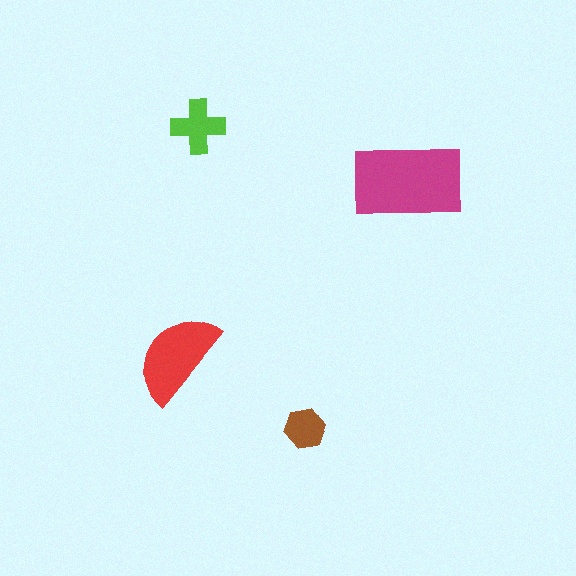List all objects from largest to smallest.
The magenta rectangle, the red semicircle, the lime cross, the brown hexagon.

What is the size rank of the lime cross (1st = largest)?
3rd.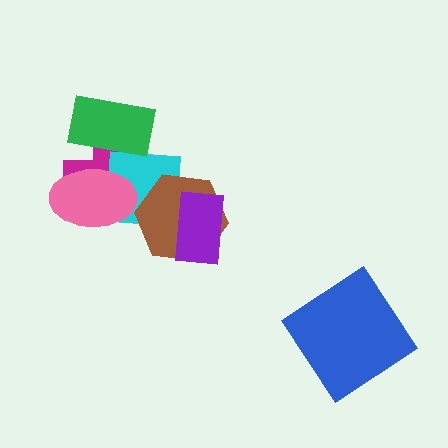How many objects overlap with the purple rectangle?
1 object overlaps with the purple rectangle.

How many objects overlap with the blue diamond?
0 objects overlap with the blue diamond.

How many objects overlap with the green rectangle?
2 objects overlap with the green rectangle.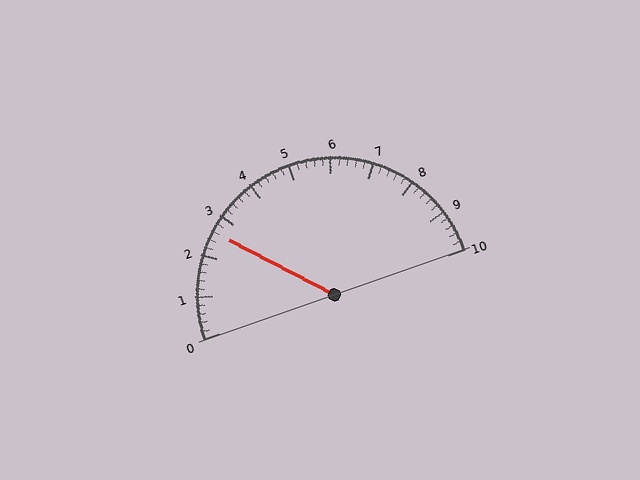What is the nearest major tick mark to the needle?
The nearest major tick mark is 3.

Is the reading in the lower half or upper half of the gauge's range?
The reading is in the lower half of the range (0 to 10).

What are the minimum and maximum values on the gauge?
The gauge ranges from 0 to 10.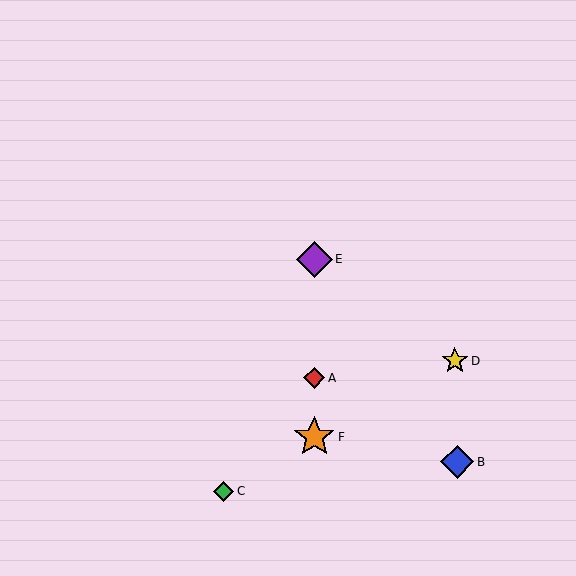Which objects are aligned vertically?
Objects A, E, F are aligned vertically.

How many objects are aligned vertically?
3 objects (A, E, F) are aligned vertically.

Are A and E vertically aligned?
Yes, both are at x≈314.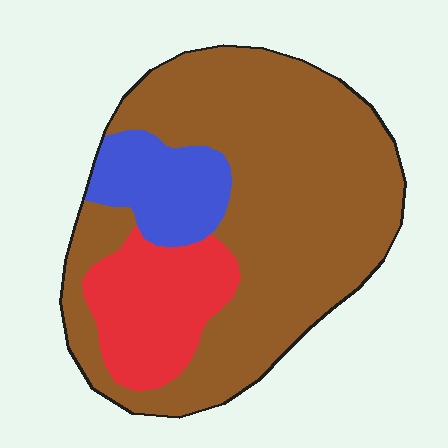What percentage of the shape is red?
Red covers around 20% of the shape.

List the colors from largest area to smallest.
From largest to smallest: brown, red, blue.